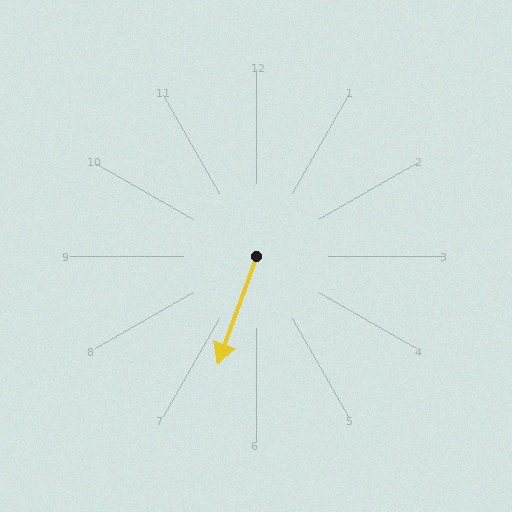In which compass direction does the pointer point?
South.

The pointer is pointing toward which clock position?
Roughly 7 o'clock.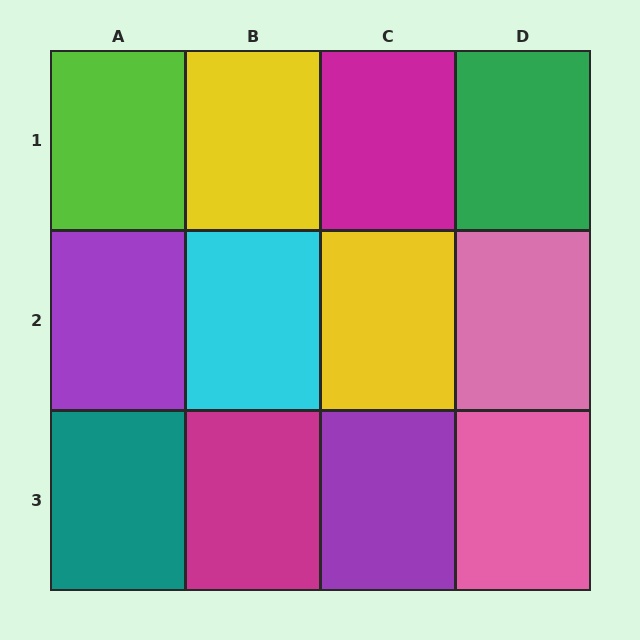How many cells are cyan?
1 cell is cyan.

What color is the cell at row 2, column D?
Pink.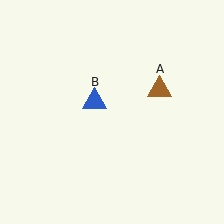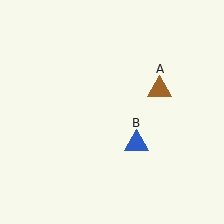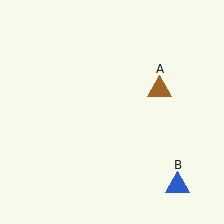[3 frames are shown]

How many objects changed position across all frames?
1 object changed position: blue triangle (object B).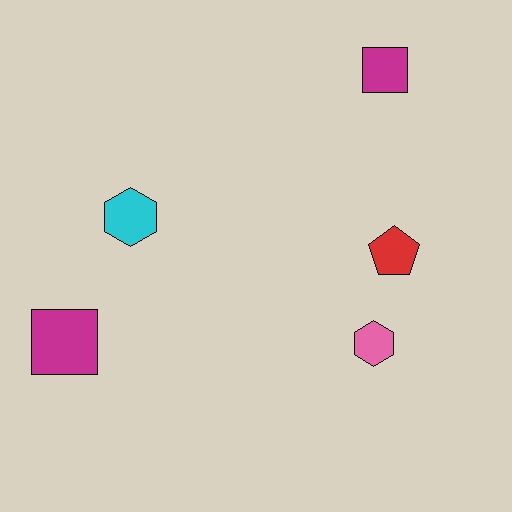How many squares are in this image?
There are 2 squares.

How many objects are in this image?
There are 5 objects.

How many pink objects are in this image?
There is 1 pink object.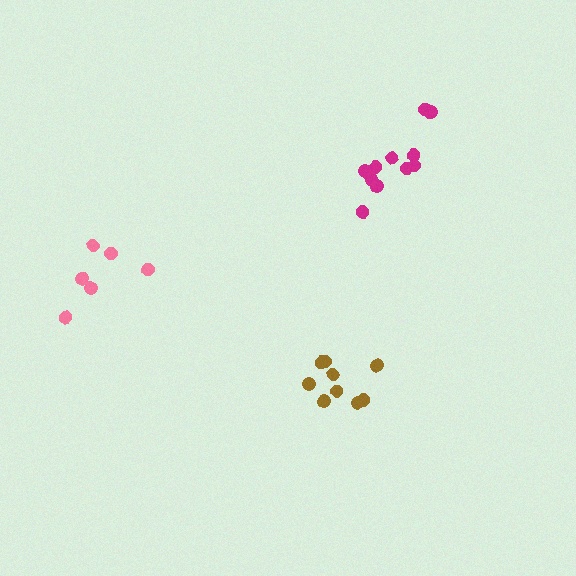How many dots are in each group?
Group 1: 9 dots, Group 2: 11 dots, Group 3: 6 dots (26 total).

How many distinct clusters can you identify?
There are 3 distinct clusters.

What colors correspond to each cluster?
The clusters are colored: brown, magenta, pink.